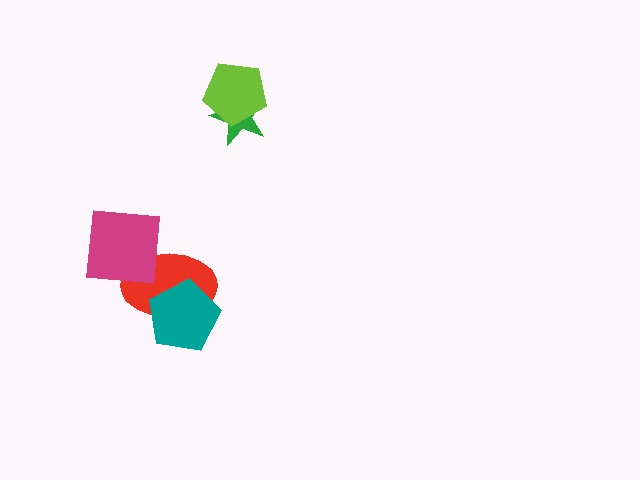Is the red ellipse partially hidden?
Yes, it is partially covered by another shape.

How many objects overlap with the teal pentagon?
1 object overlaps with the teal pentagon.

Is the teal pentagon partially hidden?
No, no other shape covers it.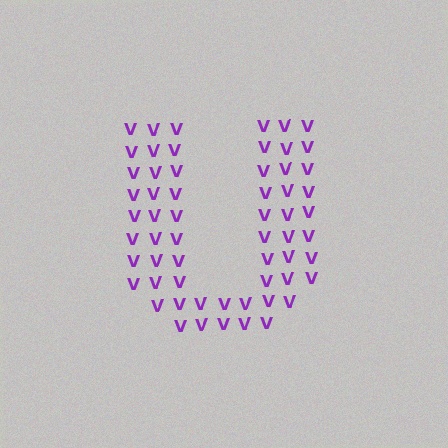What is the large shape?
The large shape is the letter U.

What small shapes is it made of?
It is made of small letter V's.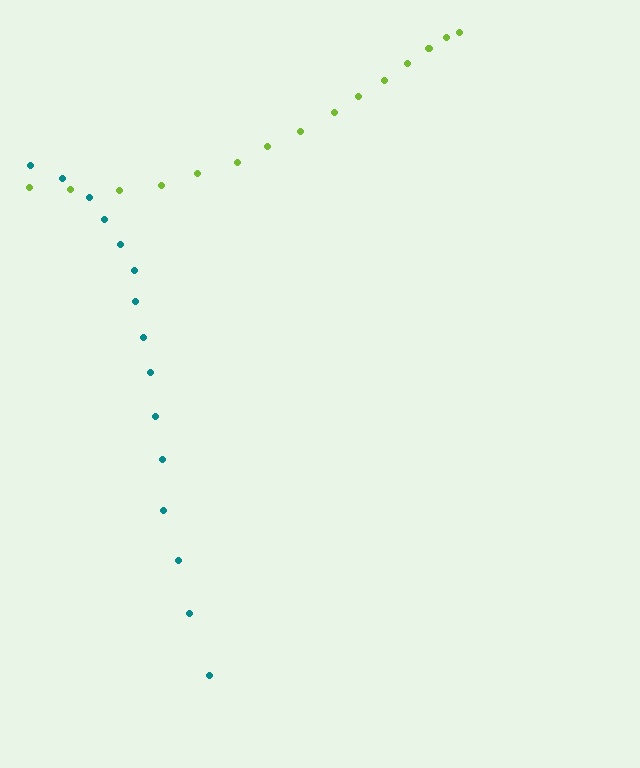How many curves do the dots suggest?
There are 2 distinct paths.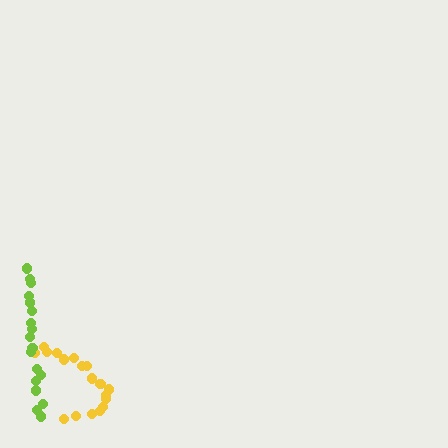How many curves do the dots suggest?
There are 2 distinct paths.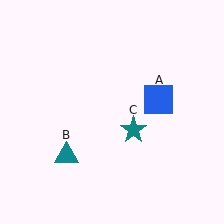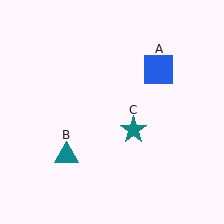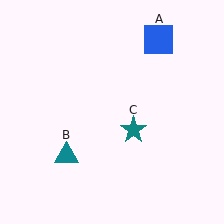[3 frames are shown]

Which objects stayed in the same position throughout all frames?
Teal triangle (object B) and teal star (object C) remained stationary.